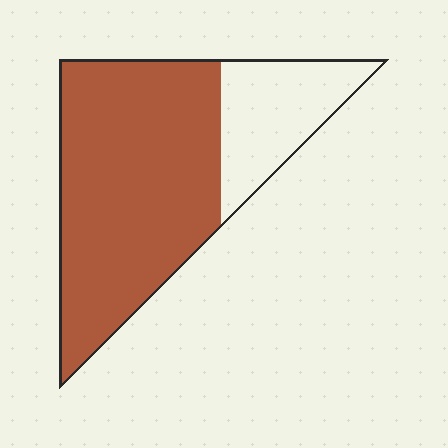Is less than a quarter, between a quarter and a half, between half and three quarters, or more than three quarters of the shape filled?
Between half and three quarters.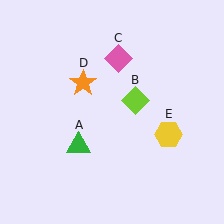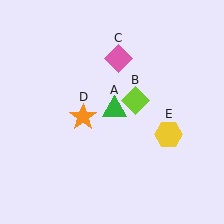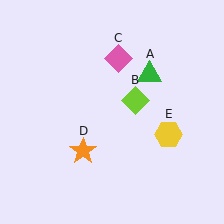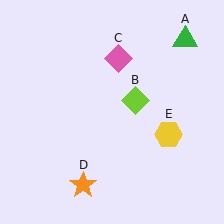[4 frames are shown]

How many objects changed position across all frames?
2 objects changed position: green triangle (object A), orange star (object D).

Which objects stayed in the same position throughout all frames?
Lime diamond (object B) and pink diamond (object C) and yellow hexagon (object E) remained stationary.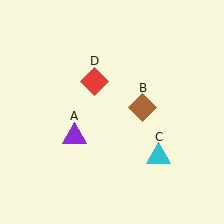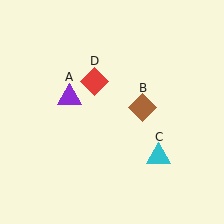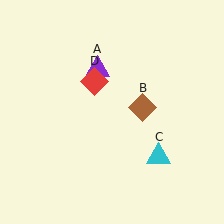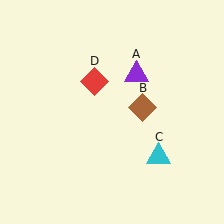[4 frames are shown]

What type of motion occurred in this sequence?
The purple triangle (object A) rotated clockwise around the center of the scene.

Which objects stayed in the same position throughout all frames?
Brown diamond (object B) and cyan triangle (object C) and red diamond (object D) remained stationary.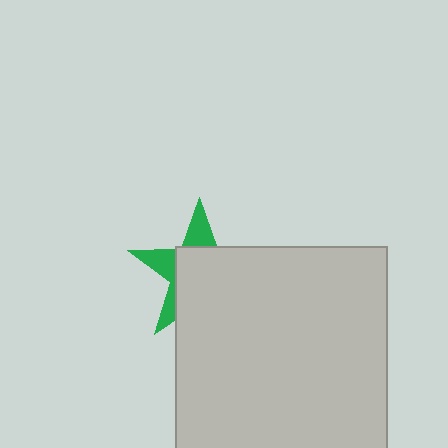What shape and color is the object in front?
The object in front is a light gray rectangle.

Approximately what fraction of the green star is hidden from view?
Roughly 66% of the green star is hidden behind the light gray rectangle.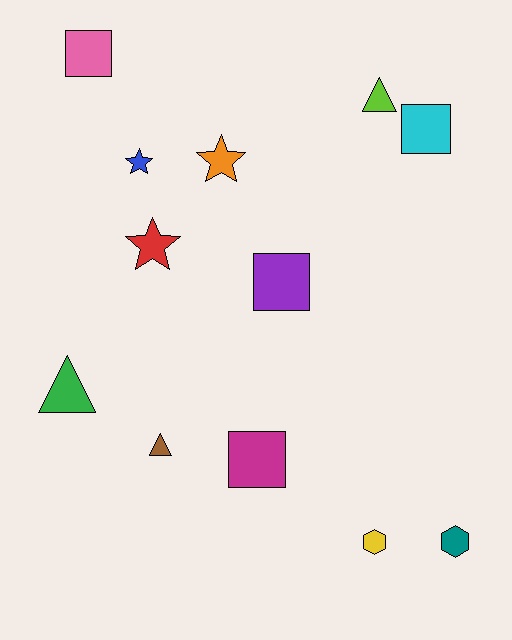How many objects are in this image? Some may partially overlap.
There are 12 objects.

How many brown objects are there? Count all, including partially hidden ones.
There is 1 brown object.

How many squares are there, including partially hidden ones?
There are 4 squares.